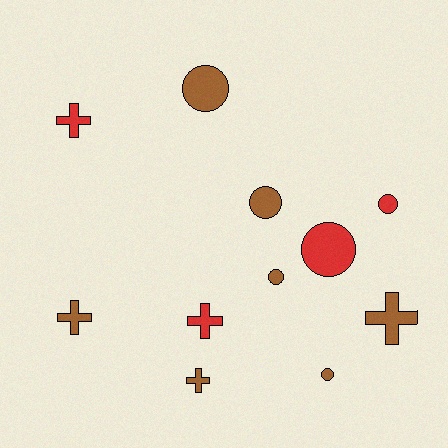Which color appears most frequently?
Brown, with 7 objects.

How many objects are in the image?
There are 11 objects.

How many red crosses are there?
There are 2 red crosses.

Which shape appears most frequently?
Circle, with 6 objects.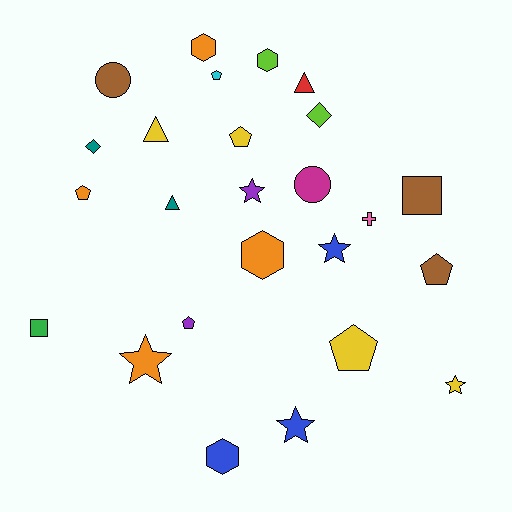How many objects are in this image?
There are 25 objects.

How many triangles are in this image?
There are 3 triangles.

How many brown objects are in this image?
There are 3 brown objects.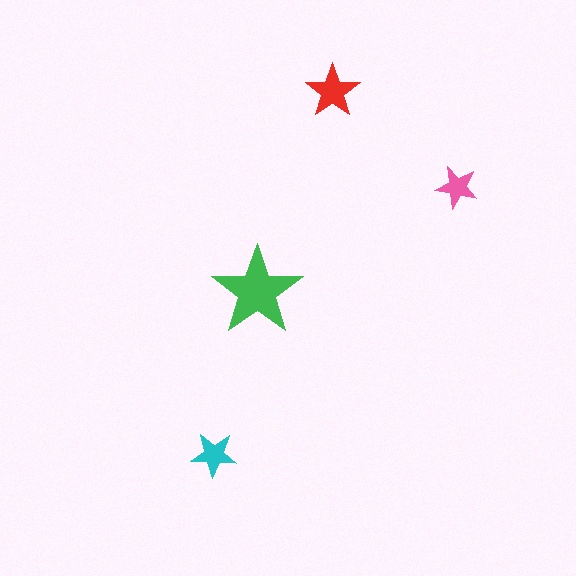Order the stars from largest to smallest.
the green one, the red one, the cyan one, the pink one.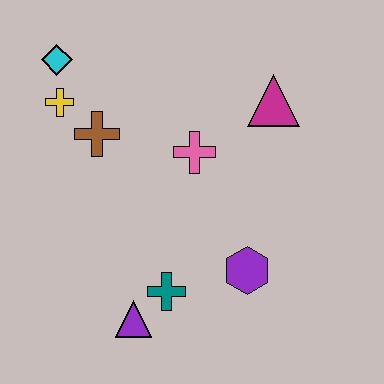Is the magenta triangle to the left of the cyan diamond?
No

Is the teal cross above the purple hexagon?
No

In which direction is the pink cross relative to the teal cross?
The pink cross is above the teal cross.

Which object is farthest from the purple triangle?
The cyan diamond is farthest from the purple triangle.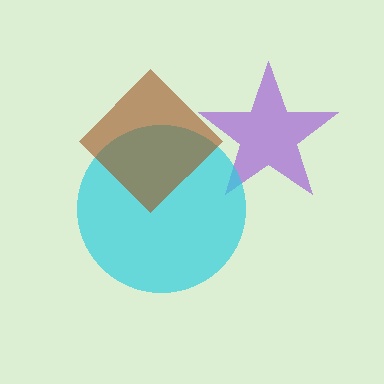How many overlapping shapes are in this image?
There are 3 overlapping shapes in the image.